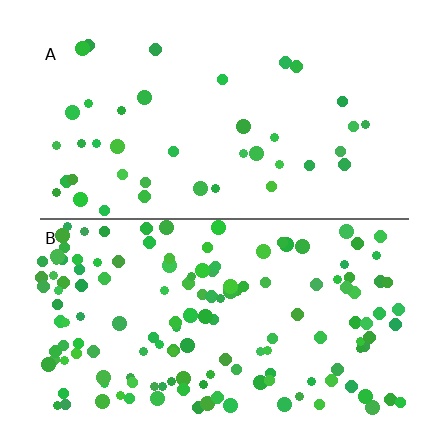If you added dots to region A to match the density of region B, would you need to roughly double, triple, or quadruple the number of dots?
Approximately triple.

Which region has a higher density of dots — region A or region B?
B (the bottom).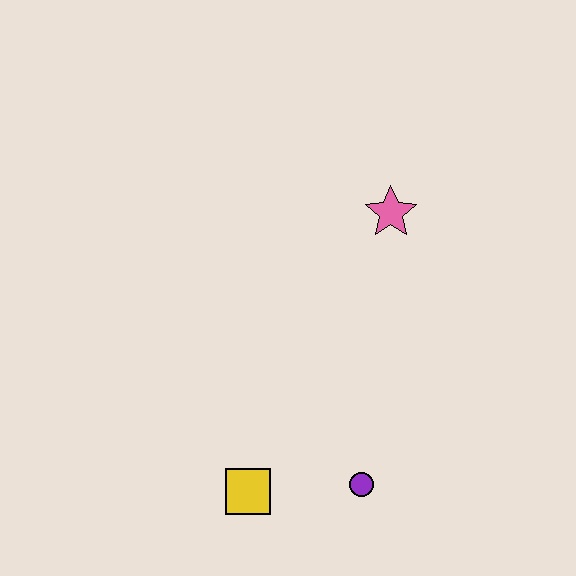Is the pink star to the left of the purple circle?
No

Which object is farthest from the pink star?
The yellow square is farthest from the pink star.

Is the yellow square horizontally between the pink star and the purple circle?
No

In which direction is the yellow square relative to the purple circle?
The yellow square is to the left of the purple circle.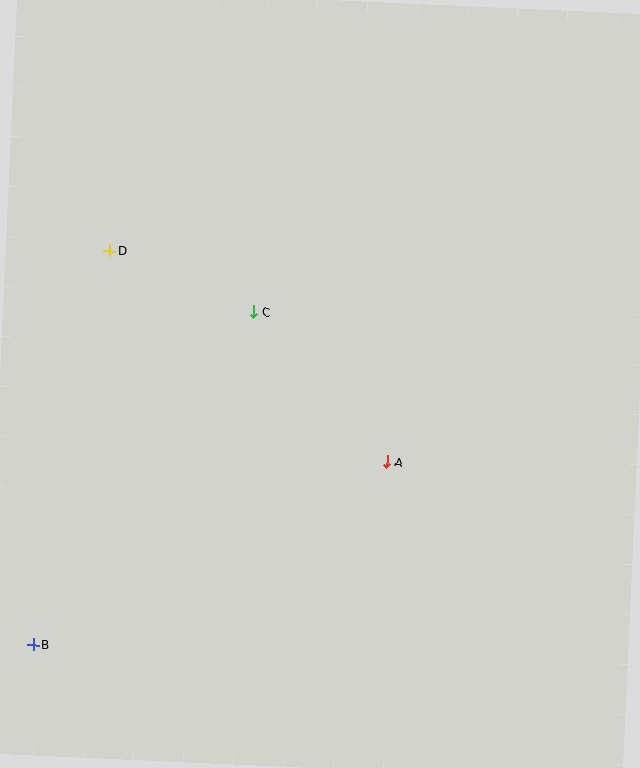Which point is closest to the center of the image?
Point C at (254, 312) is closest to the center.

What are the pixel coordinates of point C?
Point C is at (254, 312).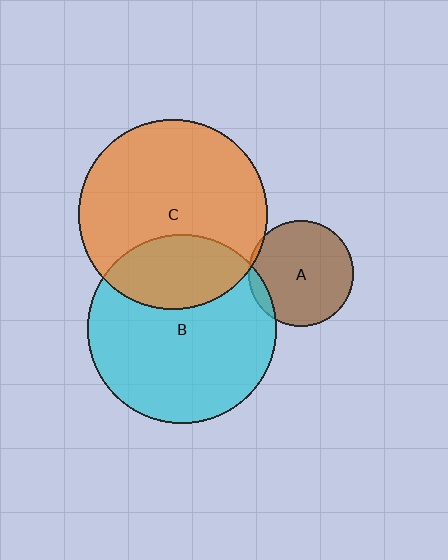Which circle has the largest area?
Circle B (cyan).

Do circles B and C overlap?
Yes.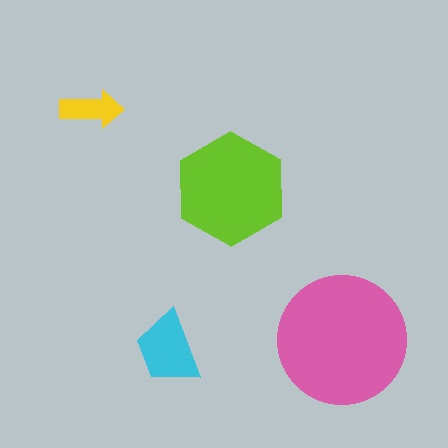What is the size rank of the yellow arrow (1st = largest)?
4th.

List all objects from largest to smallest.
The pink circle, the lime hexagon, the cyan trapezoid, the yellow arrow.